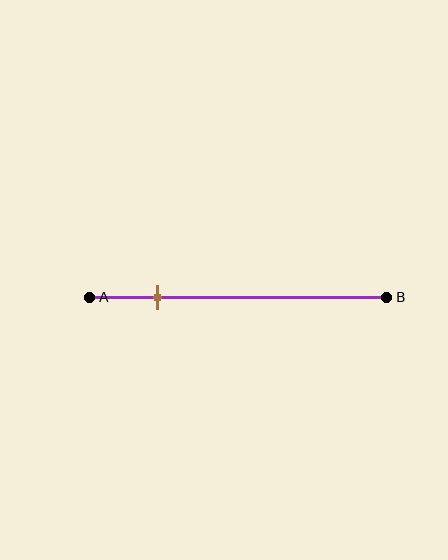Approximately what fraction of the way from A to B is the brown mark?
The brown mark is approximately 25% of the way from A to B.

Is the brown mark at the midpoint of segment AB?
No, the mark is at about 25% from A, not at the 50% midpoint.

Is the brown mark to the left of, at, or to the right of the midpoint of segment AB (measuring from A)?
The brown mark is to the left of the midpoint of segment AB.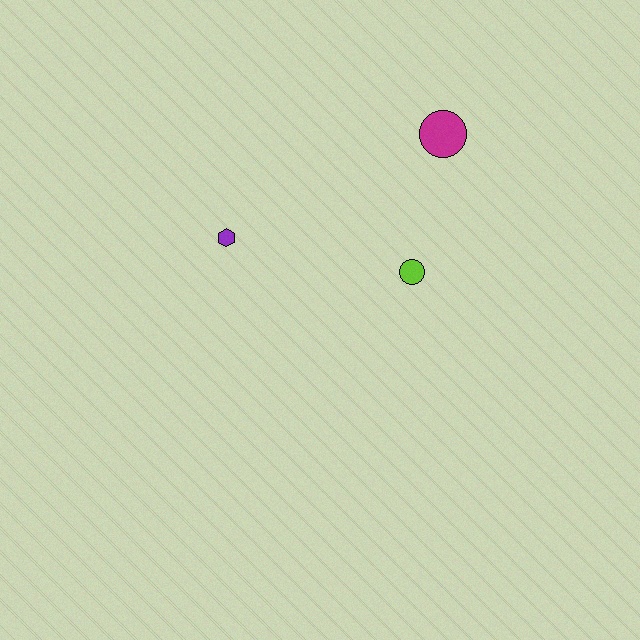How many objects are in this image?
There are 3 objects.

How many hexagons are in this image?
There is 1 hexagon.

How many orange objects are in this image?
There are no orange objects.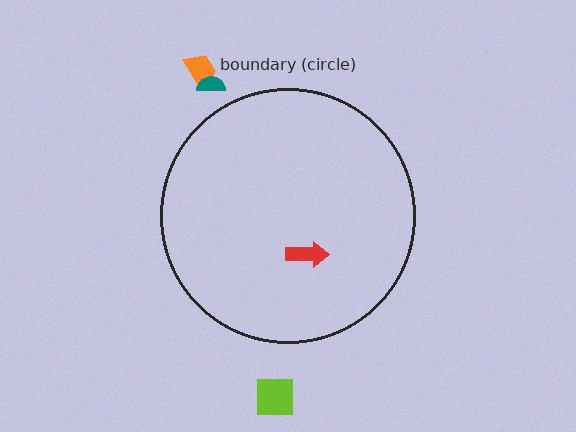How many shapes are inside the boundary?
1 inside, 3 outside.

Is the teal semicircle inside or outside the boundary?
Outside.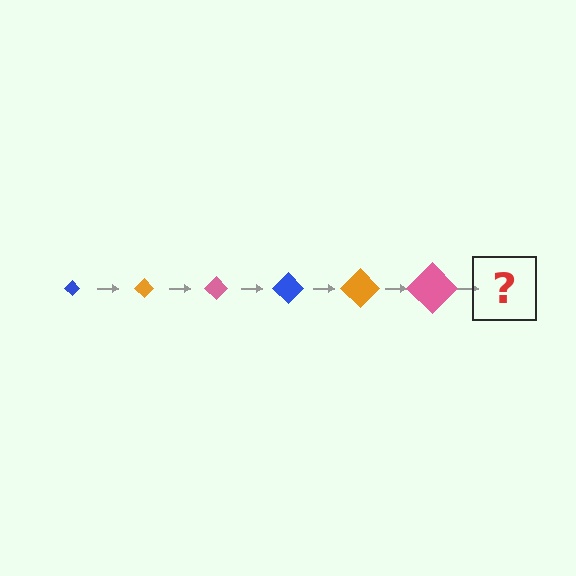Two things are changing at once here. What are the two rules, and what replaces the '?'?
The two rules are that the diamond grows larger each step and the color cycles through blue, orange, and pink. The '?' should be a blue diamond, larger than the previous one.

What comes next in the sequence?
The next element should be a blue diamond, larger than the previous one.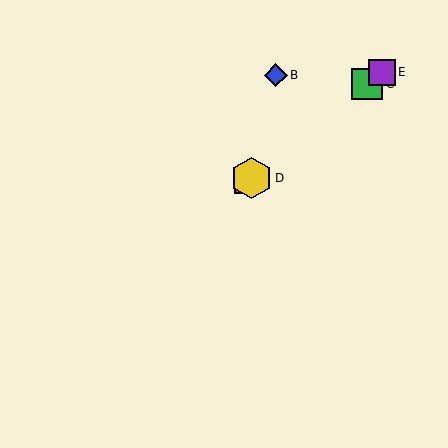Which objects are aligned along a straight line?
Objects A, C, D, E are aligned along a straight line.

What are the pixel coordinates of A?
Object A is at (245, 183).